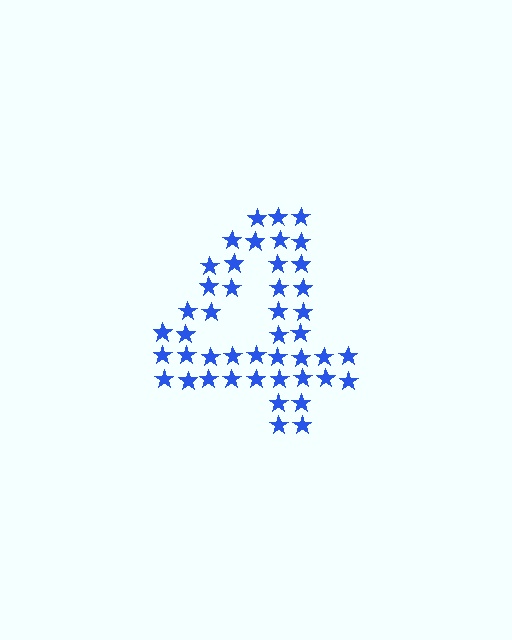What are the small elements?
The small elements are stars.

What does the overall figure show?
The overall figure shows the digit 4.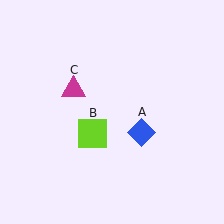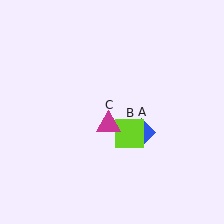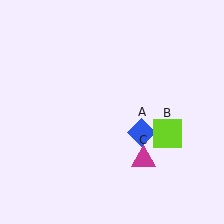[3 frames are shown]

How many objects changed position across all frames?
2 objects changed position: lime square (object B), magenta triangle (object C).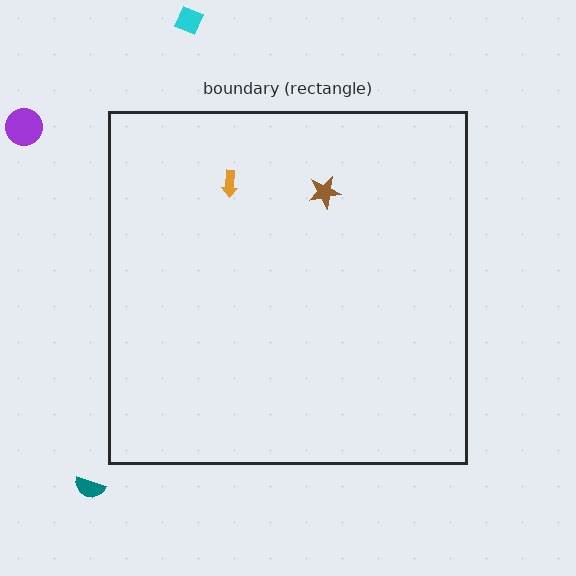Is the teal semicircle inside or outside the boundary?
Outside.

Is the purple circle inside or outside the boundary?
Outside.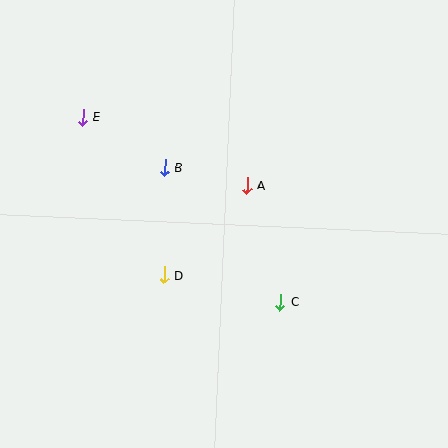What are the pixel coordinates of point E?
Point E is at (83, 117).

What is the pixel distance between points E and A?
The distance between E and A is 178 pixels.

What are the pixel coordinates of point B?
Point B is at (165, 168).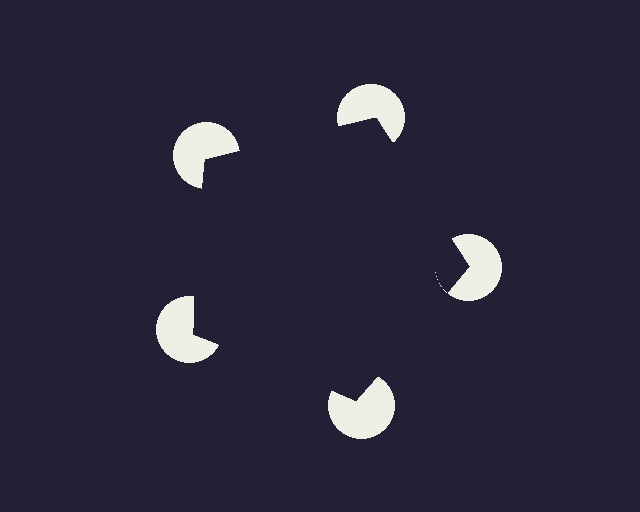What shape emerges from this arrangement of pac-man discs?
An illusory pentagon — its edges are inferred from the aligned wedge cuts in the pac-man discs, not physically drawn.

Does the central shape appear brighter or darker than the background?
It typically appears slightly darker than the background, even though no actual brightness change is drawn.